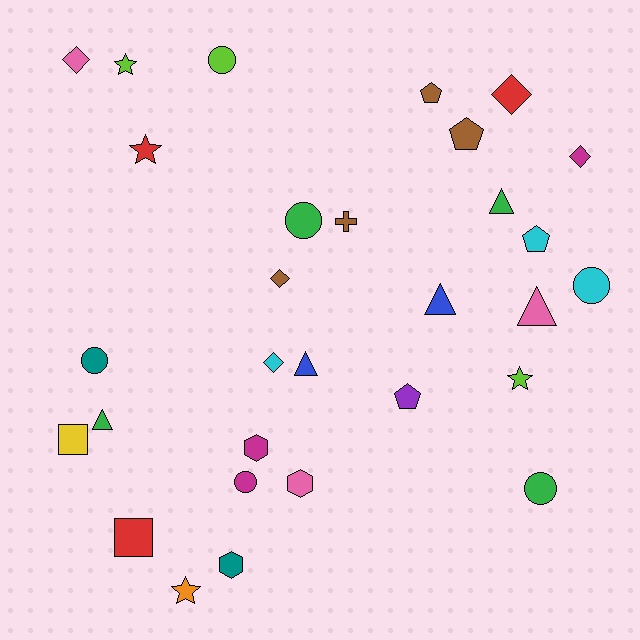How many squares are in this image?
There are 2 squares.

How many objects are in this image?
There are 30 objects.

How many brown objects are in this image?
There are 4 brown objects.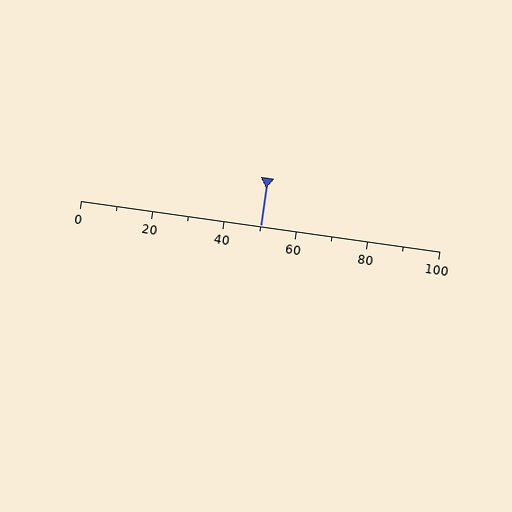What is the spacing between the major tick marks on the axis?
The major ticks are spaced 20 apart.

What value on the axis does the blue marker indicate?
The marker indicates approximately 50.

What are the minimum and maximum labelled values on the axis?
The axis runs from 0 to 100.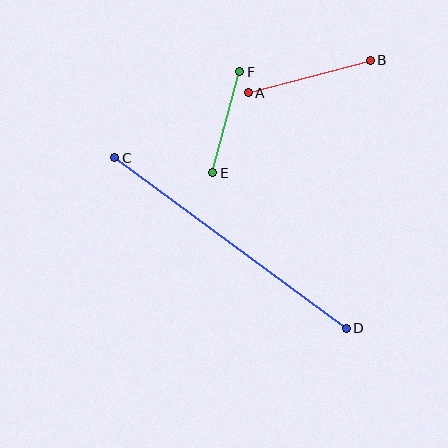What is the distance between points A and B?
The distance is approximately 126 pixels.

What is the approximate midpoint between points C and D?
The midpoint is at approximately (230, 243) pixels.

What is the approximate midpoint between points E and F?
The midpoint is at approximately (226, 122) pixels.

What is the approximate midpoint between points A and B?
The midpoint is at approximately (309, 76) pixels.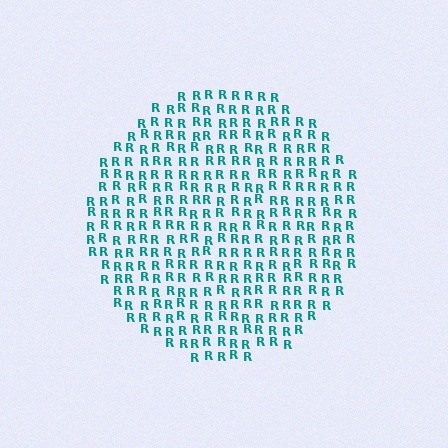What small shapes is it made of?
It is made of small letter R's.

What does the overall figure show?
The overall figure shows a circle.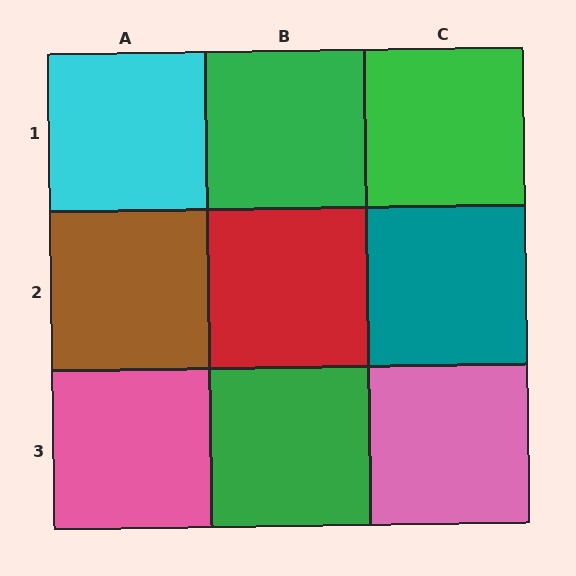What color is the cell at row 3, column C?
Pink.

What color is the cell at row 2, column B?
Red.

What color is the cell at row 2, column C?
Teal.